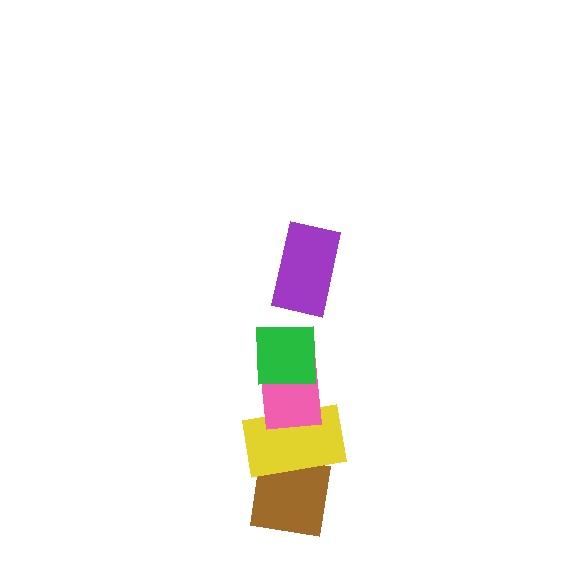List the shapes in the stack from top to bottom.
From top to bottom: the purple rectangle, the green square, the pink rectangle, the yellow rectangle, the brown square.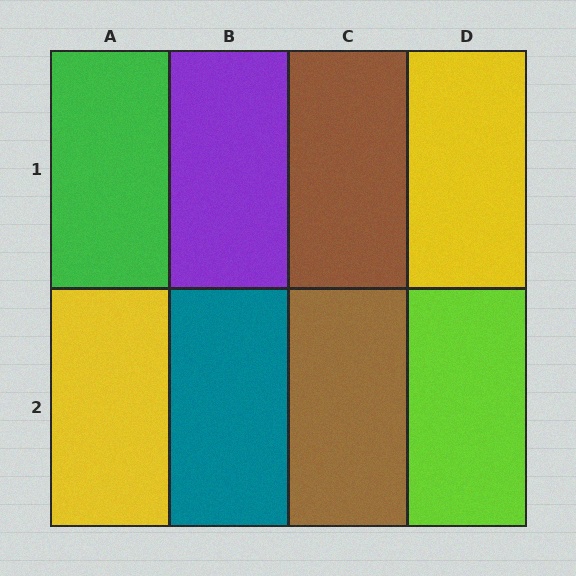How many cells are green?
1 cell is green.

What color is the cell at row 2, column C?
Brown.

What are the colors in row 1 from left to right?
Green, purple, brown, yellow.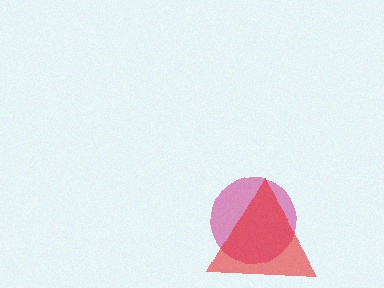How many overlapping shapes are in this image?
There are 2 overlapping shapes in the image.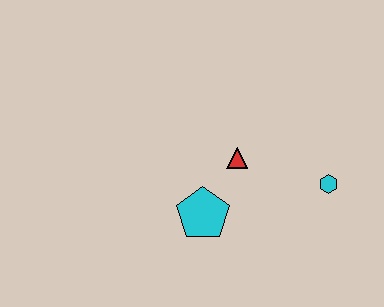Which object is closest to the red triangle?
The cyan pentagon is closest to the red triangle.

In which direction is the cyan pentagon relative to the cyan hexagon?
The cyan pentagon is to the left of the cyan hexagon.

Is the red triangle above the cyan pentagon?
Yes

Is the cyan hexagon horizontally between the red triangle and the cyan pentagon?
No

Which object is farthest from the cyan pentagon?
The cyan hexagon is farthest from the cyan pentagon.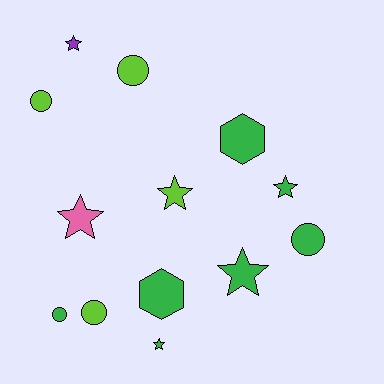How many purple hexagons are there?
There are no purple hexagons.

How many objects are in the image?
There are 13 objects.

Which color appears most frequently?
Green, with 7 objects.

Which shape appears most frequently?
Star, with 6 objects.